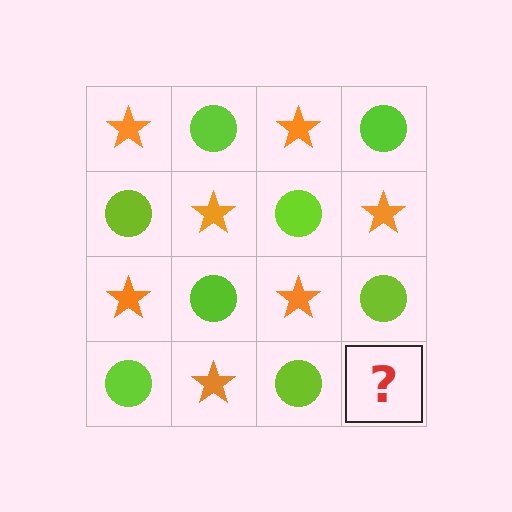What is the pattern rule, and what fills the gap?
The rule is that it alternates orange star and lime circle in a checkerboard pattern. The gap should be filled with an orange star.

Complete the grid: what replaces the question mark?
The question mark should be replaced with an orange star.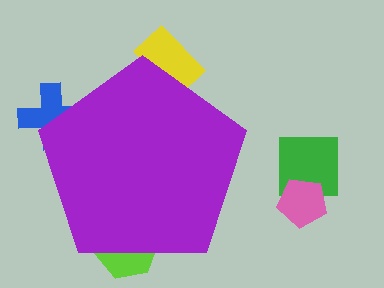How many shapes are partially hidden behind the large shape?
3 shapes are partially hidden.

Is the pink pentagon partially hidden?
No, the pink pentagon is fully visible.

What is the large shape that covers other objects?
A purple pentagon.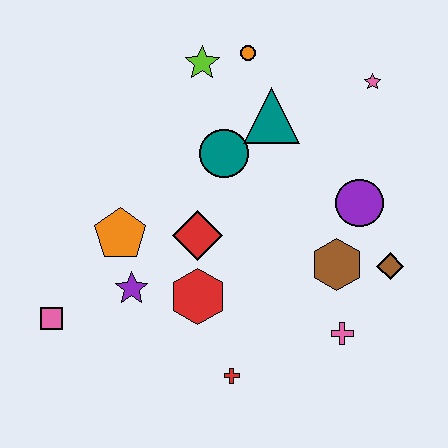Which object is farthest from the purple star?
The pink star is farthest from the purple star.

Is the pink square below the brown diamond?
Yes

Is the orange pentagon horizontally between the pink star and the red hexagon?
No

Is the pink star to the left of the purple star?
No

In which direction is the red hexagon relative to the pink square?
The red hexagon is to the right of the pink square.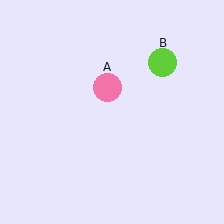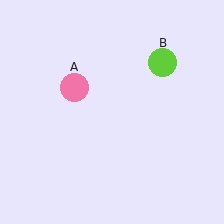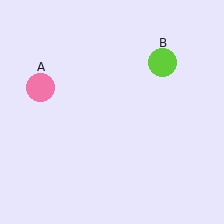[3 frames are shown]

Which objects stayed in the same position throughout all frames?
Lime circle (object B) remained stationary.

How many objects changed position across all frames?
1 object changed position: pink circle (object A).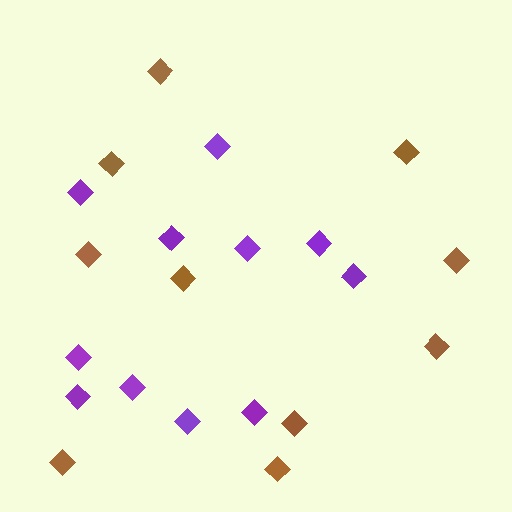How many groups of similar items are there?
There are 2 groups: one group of brown diamonds (10) and one group of purple diamonds (11).